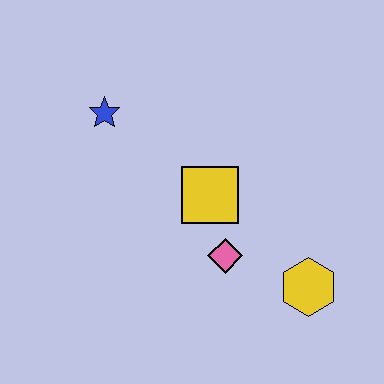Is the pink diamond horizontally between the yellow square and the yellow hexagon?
Yes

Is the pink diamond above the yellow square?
No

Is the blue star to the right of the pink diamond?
No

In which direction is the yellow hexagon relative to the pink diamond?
The yellow hexagon is to the right of the pink diamond.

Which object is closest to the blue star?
The yellow square is closest to the blue star.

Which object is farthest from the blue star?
The yellow hexagon is farthest from the blue star.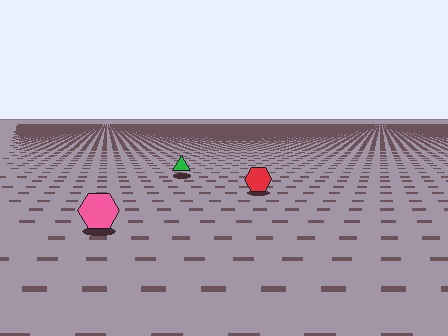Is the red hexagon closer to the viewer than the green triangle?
Yes. The red hexagon is closer — you can tell from the texture gradient: the ground texture is coarser near it.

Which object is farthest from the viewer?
The green triangle is farthest from the viewer. It appears smaller and the ground texture around it is denser.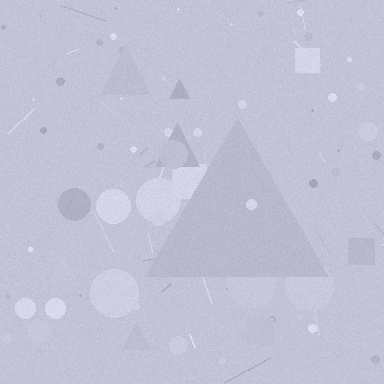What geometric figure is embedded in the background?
A triangle is embedded in the background.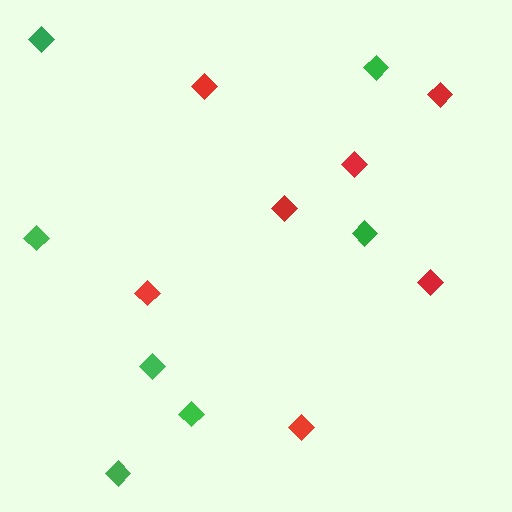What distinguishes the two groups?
There are 2 groups: one group of red diamonds (7) and one group of green diamonds (7).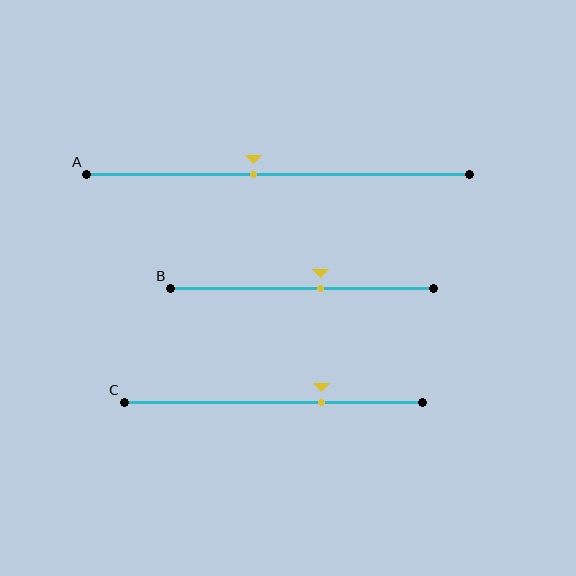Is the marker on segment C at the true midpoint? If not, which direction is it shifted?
No, the marker on segment C is shifted to the right by about 16% of the segment length.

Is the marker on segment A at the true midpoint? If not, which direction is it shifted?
No, the marker on segment A is shifted to the left by about 6% of the segment length.